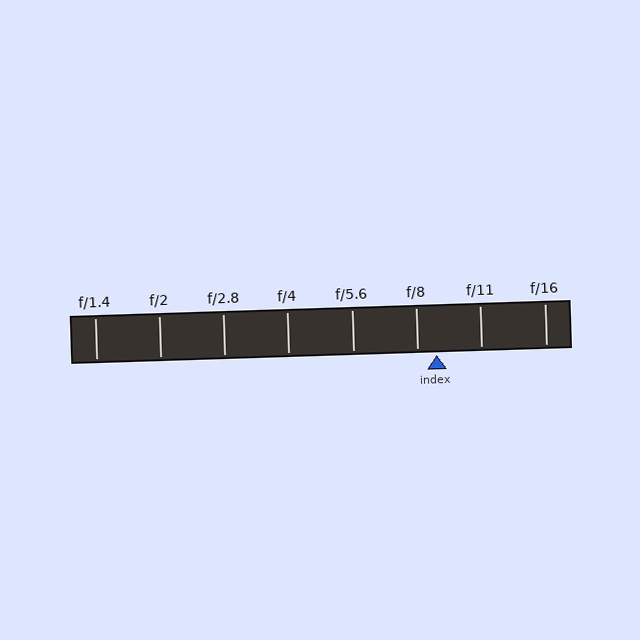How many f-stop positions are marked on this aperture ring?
There are 8 f-stop positions marked.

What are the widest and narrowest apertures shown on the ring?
The widest aperture shown is f/1.4 and the narrowest is f/16.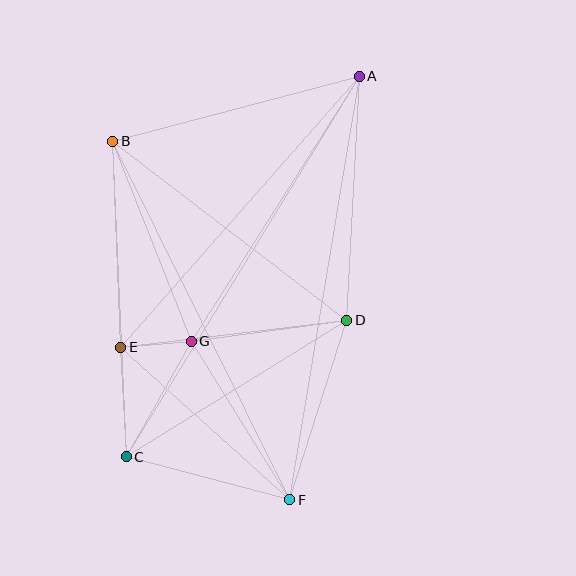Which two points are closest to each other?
Points E and G are closest to each other.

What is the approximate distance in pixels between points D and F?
The distance between D and F is approximately 188 pixels.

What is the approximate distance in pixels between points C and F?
The distance between C and F is approximately 169 pixels.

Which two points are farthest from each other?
Points A and C are farthest from each other.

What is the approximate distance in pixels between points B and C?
The distance between B and C is approximately 316 pixels.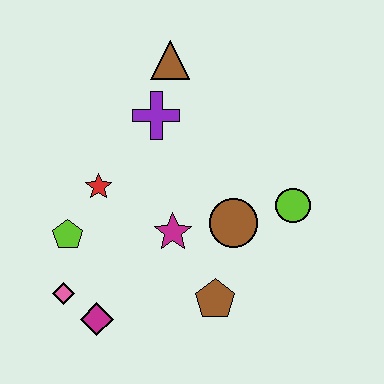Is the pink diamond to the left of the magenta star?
Yes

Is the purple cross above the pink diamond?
Yes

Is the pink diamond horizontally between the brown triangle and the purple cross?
No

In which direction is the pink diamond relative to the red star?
The pink diamond is below the red star.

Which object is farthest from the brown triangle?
The magenta diamond is farthest from the brown triangle.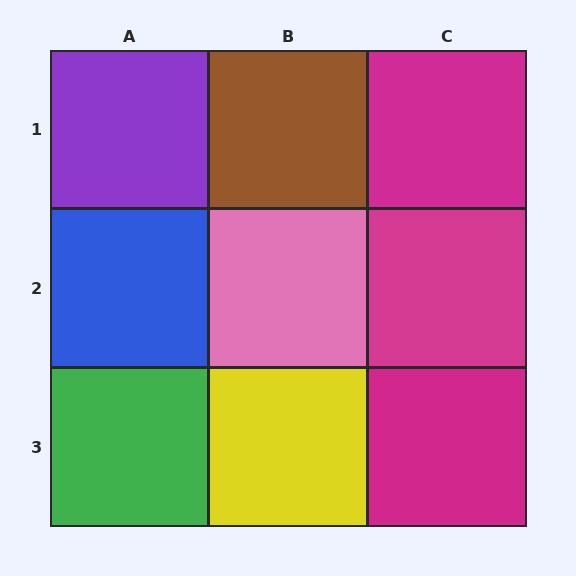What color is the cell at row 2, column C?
Magenta.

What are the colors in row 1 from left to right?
Purple, brown, magenta.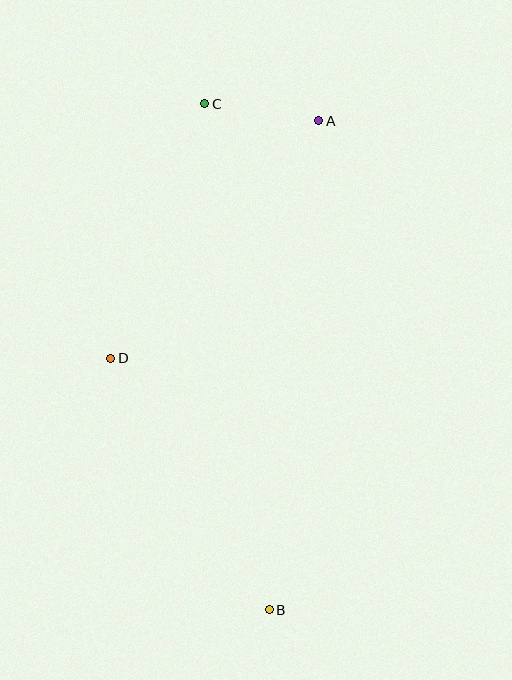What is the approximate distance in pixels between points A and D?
The distance between A and D is approximately 316 pixels.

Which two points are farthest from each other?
Points B and C are farthest from each other.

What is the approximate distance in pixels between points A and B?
The distance between A and B is approximately 491 pixels.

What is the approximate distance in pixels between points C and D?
The distance between C and D is approximately 271 pixels.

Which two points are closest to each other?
Points A and C are closest to each other.